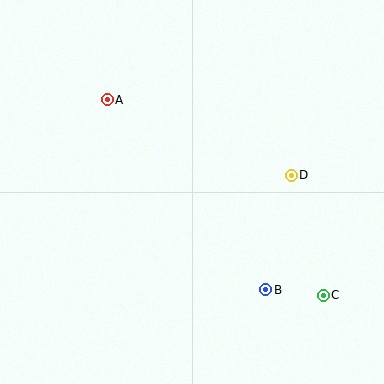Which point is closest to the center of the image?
Point D at (291, 175) is closest to the center.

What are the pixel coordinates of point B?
Point B is at (266, 290).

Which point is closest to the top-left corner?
Point A is closest to the top-left corner.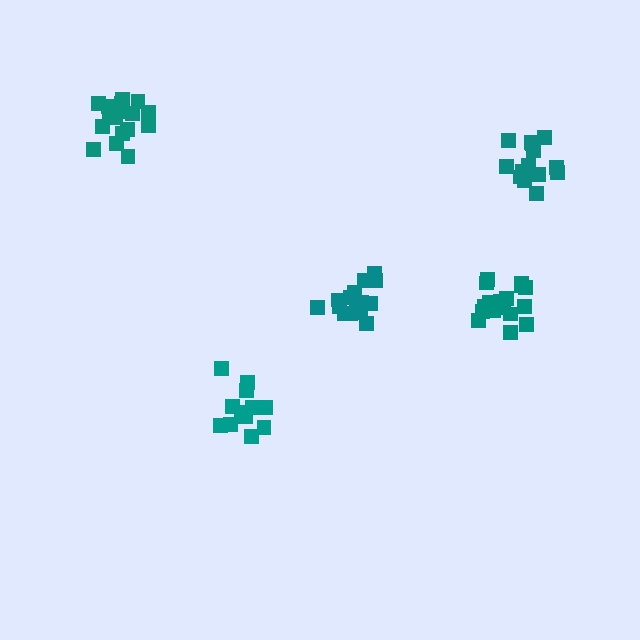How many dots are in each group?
Group 1: 14 dots, Group 2: 18 dots, Group 3: 15 dots, Group 4: 17 dots, Group 5: 14 dots (78 total).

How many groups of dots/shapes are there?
There are 5 groups.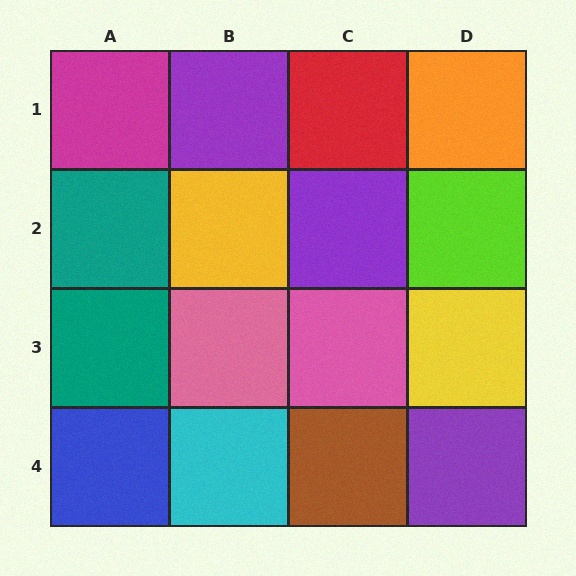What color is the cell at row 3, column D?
Yellow.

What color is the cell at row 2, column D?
Lime.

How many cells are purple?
3 cells are purple.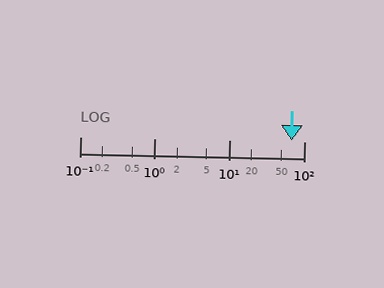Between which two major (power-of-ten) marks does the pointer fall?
The pointer is between 10 and 100.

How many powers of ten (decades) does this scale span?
The scale spans 3 decades, from 0.1 to 100.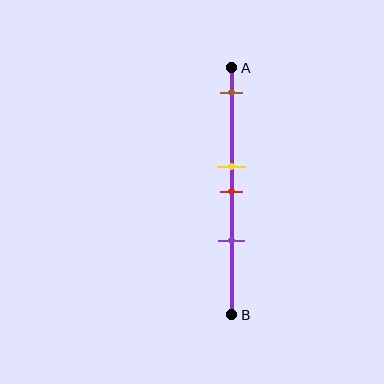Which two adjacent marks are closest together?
The yellow and red marks are the closest adjacent pair.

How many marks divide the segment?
There are 4 marks dividing the segment.